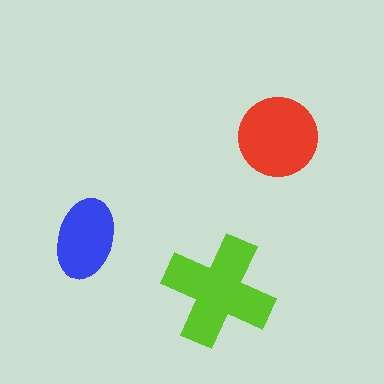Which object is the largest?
The lime cross.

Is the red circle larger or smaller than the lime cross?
Smaller.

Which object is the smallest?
The blue ellipse.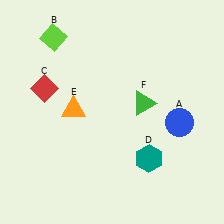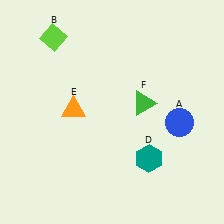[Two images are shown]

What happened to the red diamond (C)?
The red diamond (C) was removed in Image 2. It was in the top-left area of Image 1.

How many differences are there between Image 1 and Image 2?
There is 1 difference between the two images.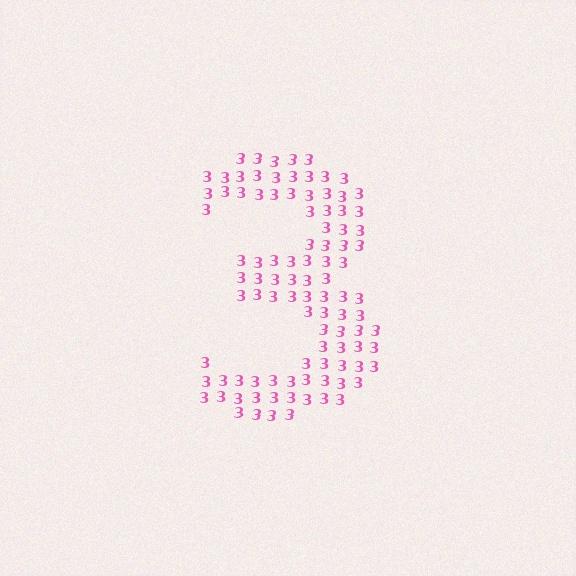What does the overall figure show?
The overall figure shows the digit 3.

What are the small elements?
The small elements are digit 3's.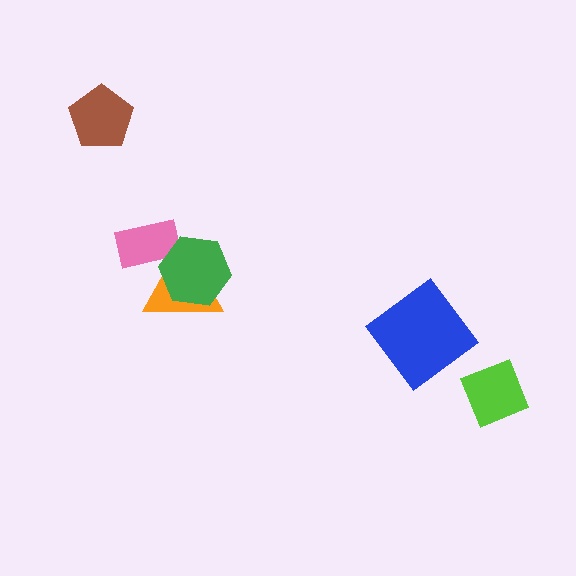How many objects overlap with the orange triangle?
2 objects overlap with the orange triangle.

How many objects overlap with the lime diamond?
0 objects overlap with the lime diamond.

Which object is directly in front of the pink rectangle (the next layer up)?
The orange triangle is directly in front of the pink rectangle.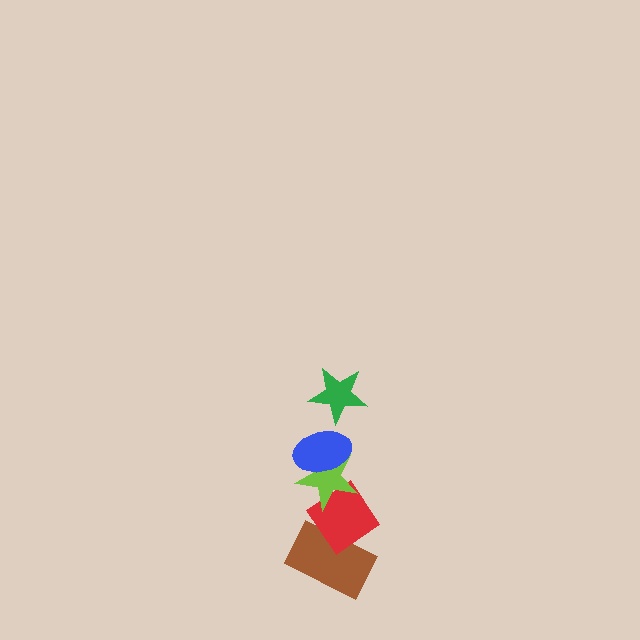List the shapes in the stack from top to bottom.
From top to bottom: the green star, the blue ellipse, the lime star, the red diamond, the brown rectangle.